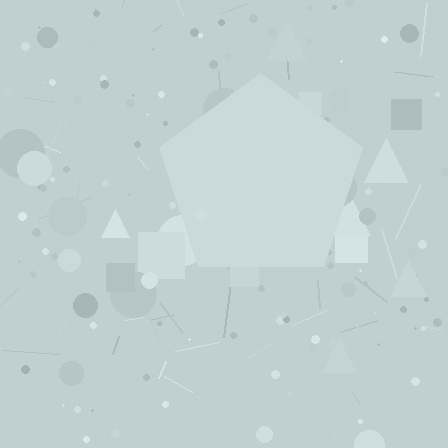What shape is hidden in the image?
A pentagon is hidden in the image.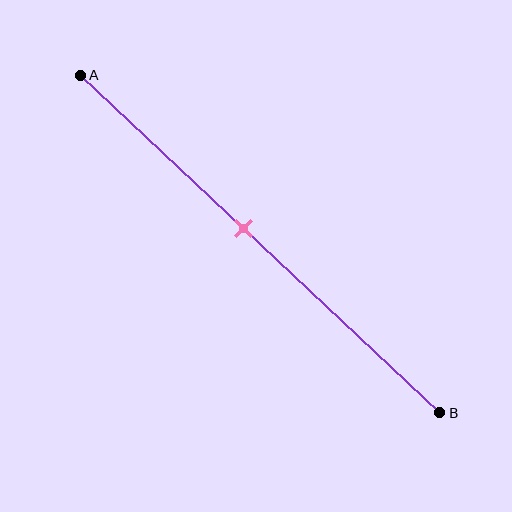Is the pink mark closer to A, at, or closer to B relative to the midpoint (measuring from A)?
The pink mark is closer to point A than the midpoint of segment AB.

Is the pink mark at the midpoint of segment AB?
No, the mark is at about 45% from A, not at the 50% midpoint.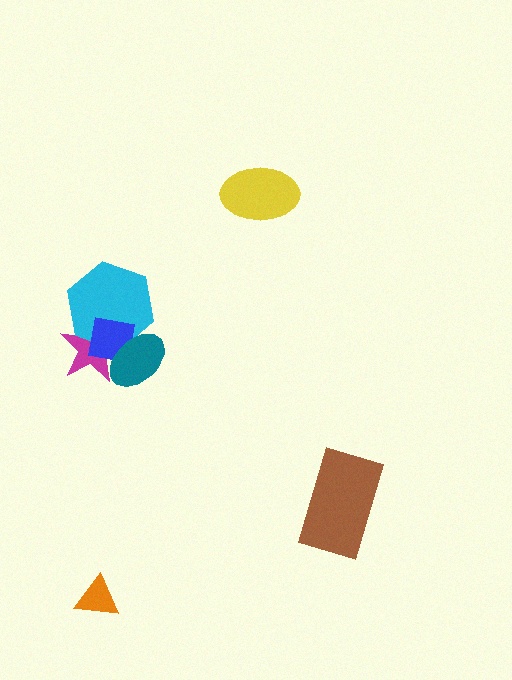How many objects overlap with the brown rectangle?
0 objects overlap with the brown rectangle.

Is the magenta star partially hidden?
Yes, it is partially covered by another shape.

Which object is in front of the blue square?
The teal ellipse is in front of the blue square.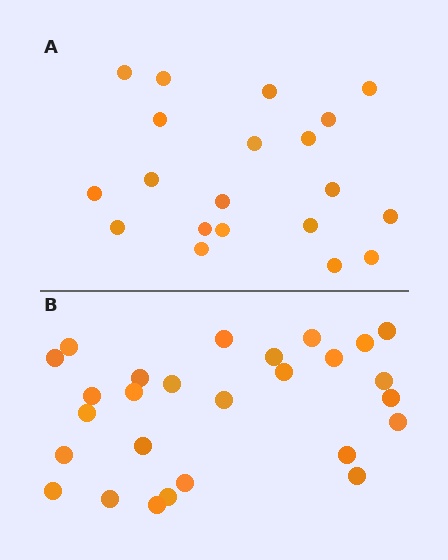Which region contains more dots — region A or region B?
Region B (the bottom region) has more dots.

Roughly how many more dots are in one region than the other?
Region B has roughly 8 or so more dots than region A.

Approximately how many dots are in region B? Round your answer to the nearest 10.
About 30 dots. (The exact count is 27, which rounds to 30.)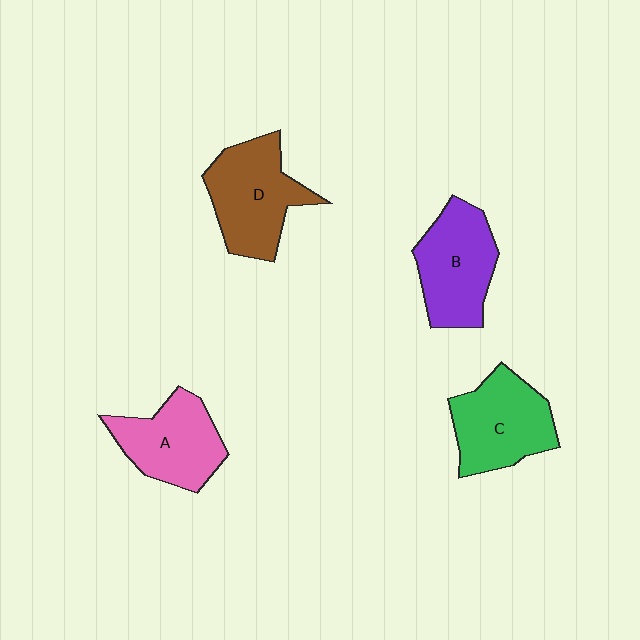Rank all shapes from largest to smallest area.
From largest to smallest: D (brown), C (green), B (purple), A (pink).